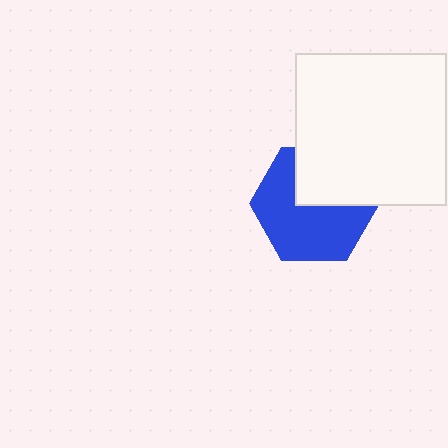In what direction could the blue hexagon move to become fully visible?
The blue hexagon could move down. That would shift it out from behind the white square entirely.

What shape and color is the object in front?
The object in front is a white square.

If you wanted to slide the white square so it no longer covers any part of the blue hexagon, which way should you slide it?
Slide it up — that is the most direct way to separate the two shapes.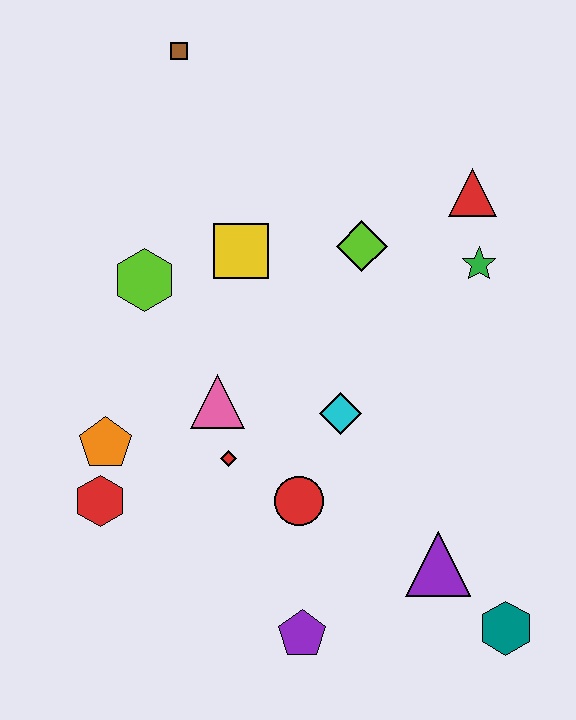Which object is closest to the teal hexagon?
The purple triangle is closest to the teal hexagon.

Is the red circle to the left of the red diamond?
No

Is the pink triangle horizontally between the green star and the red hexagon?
Yes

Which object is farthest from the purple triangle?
The brown square is farthest from the purple triangle.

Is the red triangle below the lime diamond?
No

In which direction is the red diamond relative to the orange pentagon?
The red diamond is to the right of the orange pentagon.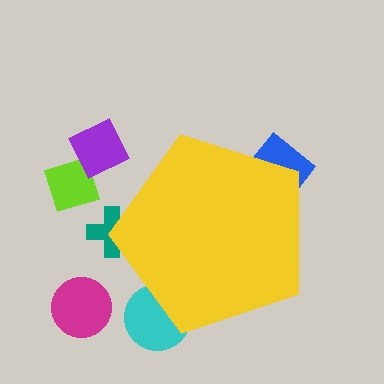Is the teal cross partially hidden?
Yes, the teal cross is partially hidden behind the yellow pentagon.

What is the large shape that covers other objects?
A yellow pentagon.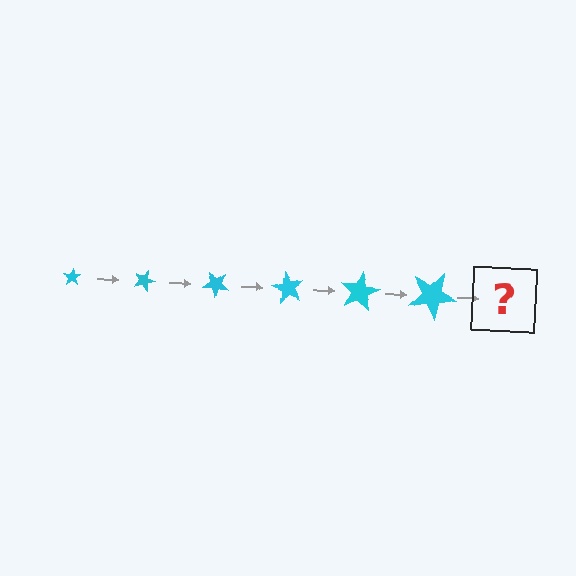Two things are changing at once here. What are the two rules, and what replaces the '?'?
The two rules are that the star grows larger each step and it rotates 20 degrees each step. The '?' should be a star, larger than the previous one and rotated 120 degrees from the start.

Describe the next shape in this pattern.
It should be a star, larger than the previous one and rotated 120 degrees from the start.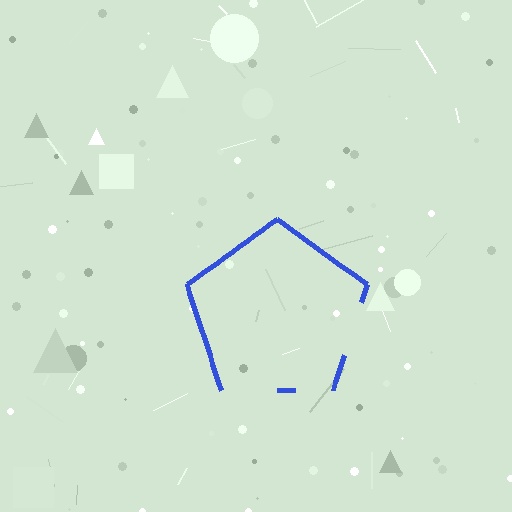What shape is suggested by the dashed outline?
The dashed outline suggests a pentagon.